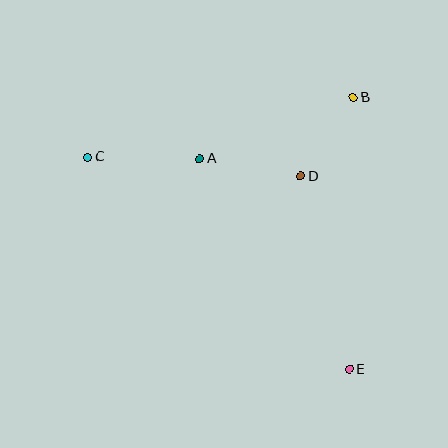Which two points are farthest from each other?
Points C and E are farthest from each other.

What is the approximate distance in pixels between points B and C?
The distance between B and C is approximately 273 pixels.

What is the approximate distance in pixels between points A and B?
The distance between A and B is approximately 166 pixels.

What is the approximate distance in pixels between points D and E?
The distance between D and E is approximately 199 pixels.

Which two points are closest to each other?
Points B and D are closest to each other.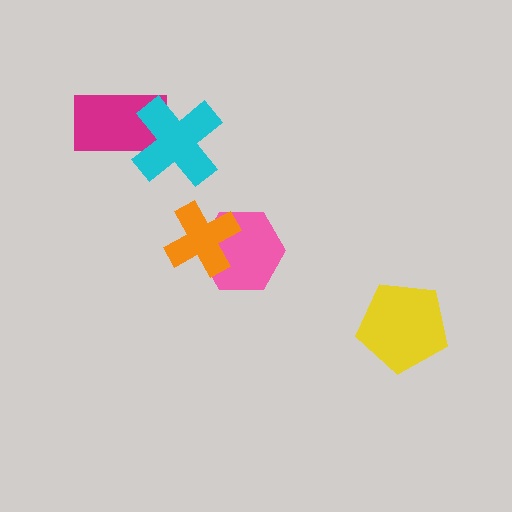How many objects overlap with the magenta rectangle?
1 object overlaps with the magenta rectangle.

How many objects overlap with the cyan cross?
1 object overlaps with the cyan cross.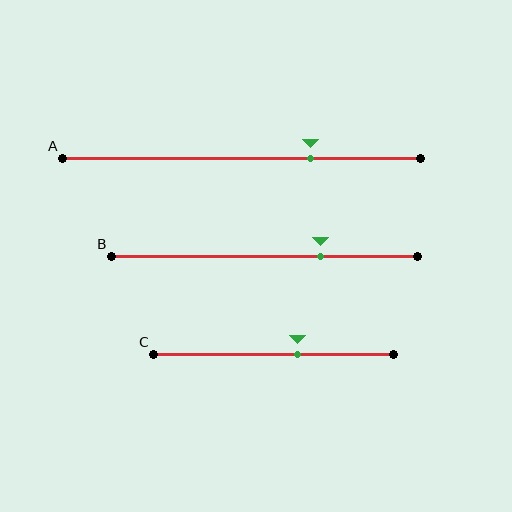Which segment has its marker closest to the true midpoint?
Segment C has its marker closest to the true midpoint.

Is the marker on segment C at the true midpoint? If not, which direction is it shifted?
No, the marker on segment C is shifted to the right by about 10% of the segment length.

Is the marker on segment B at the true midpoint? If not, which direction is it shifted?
No, the marker on segment B is shifted to the right by about 18% of the segment length.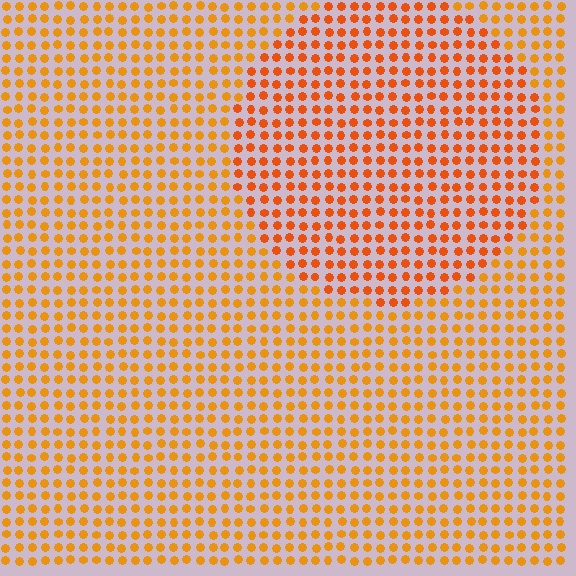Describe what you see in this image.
The image is filled with small orange elements in a uniform arrangement. A circle-shaped region is visible where the elements are tinted to a slightly different hue, forming a subtle color boundary.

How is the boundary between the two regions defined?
The boundary is defined purely by a slight shift in hue (about 19 degrees). Spacing, size, and orientation are identical on both sides.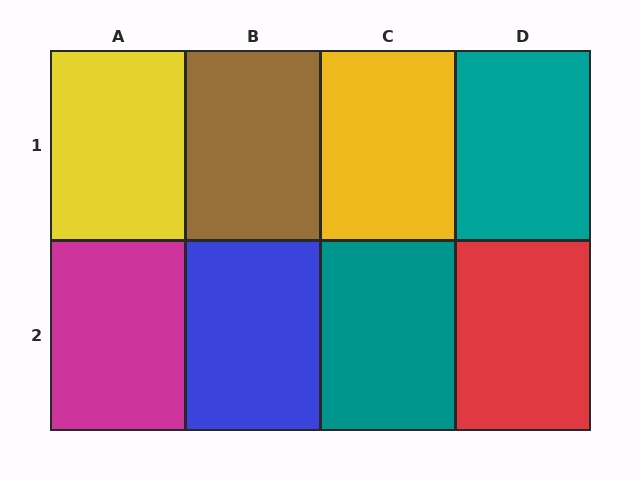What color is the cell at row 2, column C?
Teal.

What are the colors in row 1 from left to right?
Yellow, brown, yellow, teal.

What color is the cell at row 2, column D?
Red.